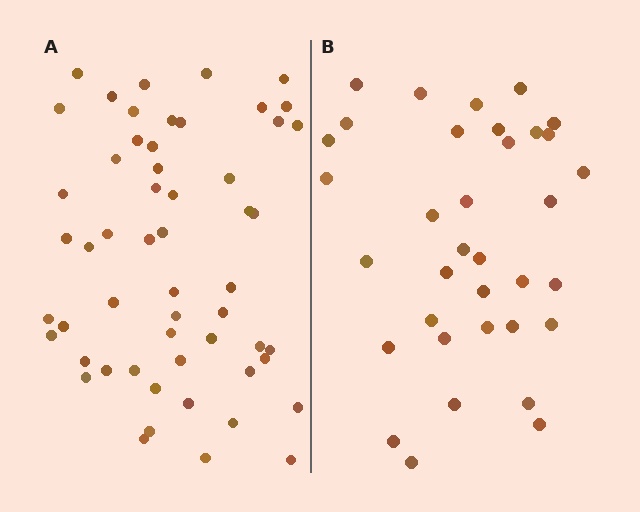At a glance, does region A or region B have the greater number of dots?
Region A (the left region) has more dots.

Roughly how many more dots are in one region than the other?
Region A has approximately 20 more dots than region B.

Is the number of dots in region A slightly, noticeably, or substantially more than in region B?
Region A has substantially more. The ratio is roughly 1.6 to 1.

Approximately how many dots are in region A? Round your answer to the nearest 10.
About 60 dots. (The exact count is 55, which rounds to 60.)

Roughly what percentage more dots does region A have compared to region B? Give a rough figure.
About 55% more.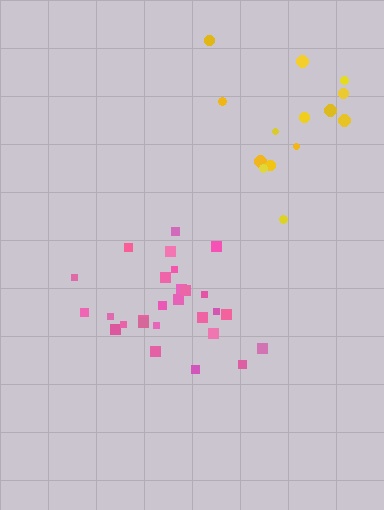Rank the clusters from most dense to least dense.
pink, yellow.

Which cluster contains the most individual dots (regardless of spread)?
Pink (28).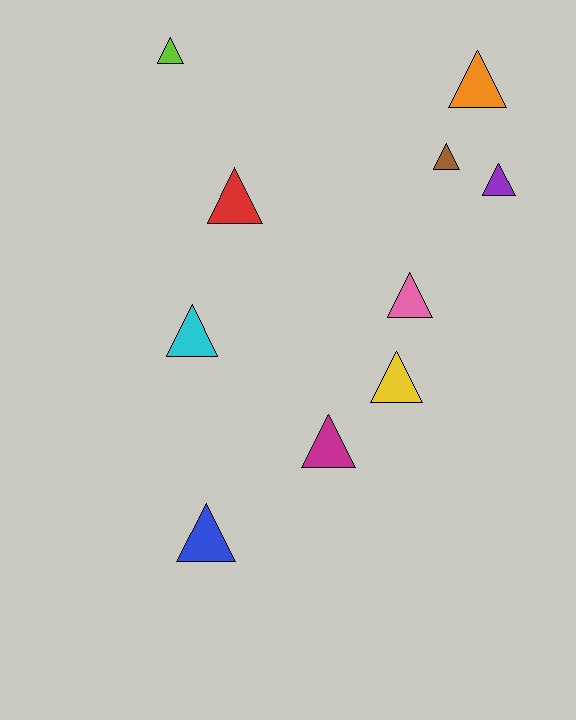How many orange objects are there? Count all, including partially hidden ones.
There is 1 orange object.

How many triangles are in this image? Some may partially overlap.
There are 10 triangles.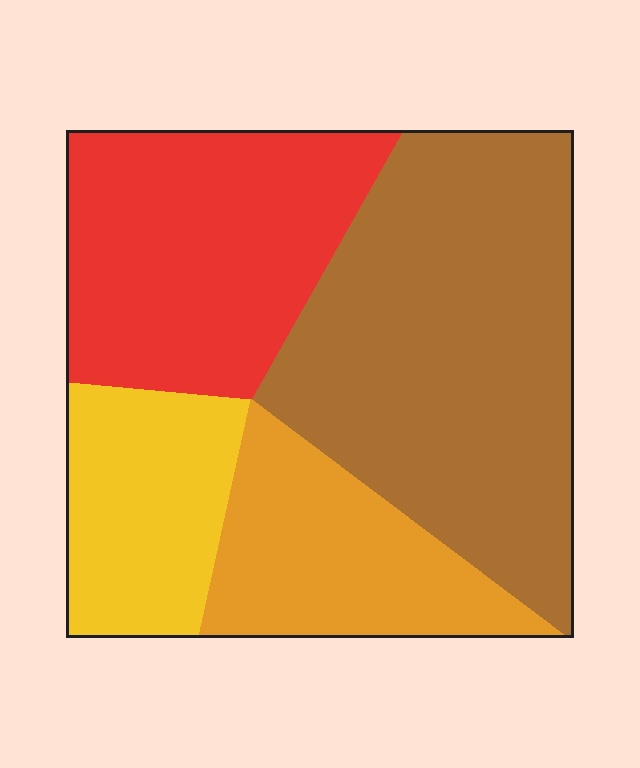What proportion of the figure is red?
Red takes up about one quarter (1/4) of the figure.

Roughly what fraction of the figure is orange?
Orange covers roughly 15% of the figure.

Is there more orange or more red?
Red.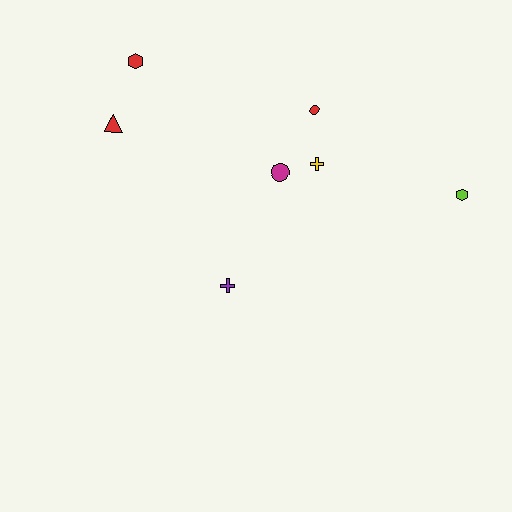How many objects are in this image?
There are 7 objects.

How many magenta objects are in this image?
There is 1 magenta object.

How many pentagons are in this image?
There are no pentagons.